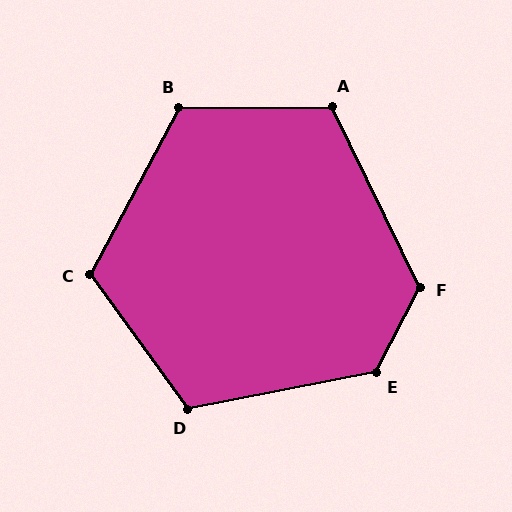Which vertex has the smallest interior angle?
D, at approximately 115 degrees.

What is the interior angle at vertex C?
Approximately 116 degrees (obtuse).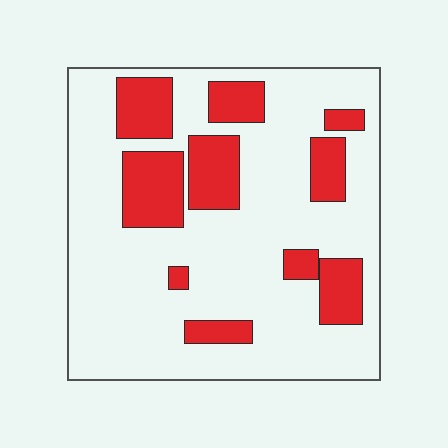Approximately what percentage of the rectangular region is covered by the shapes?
Approximately 25%.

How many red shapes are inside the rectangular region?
10.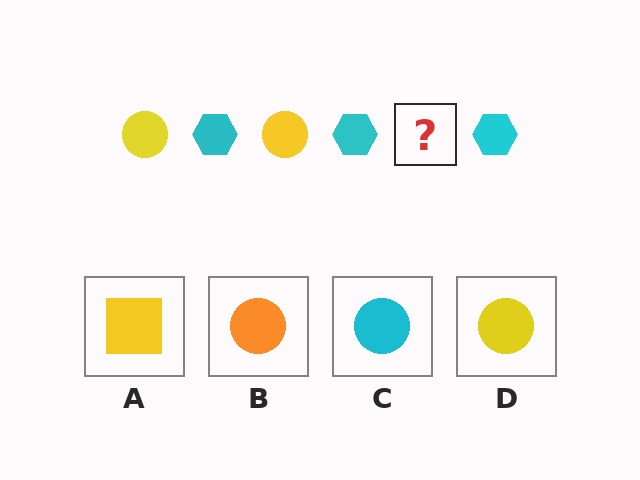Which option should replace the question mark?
Option D.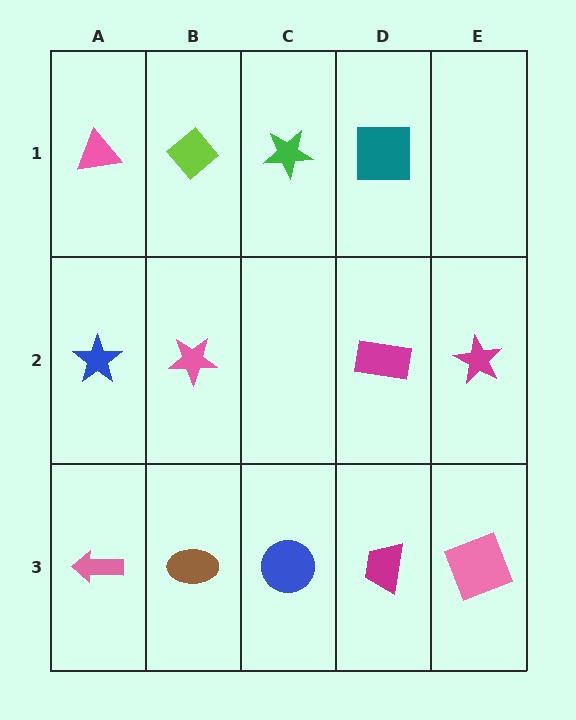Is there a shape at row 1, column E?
No, that cell is empty.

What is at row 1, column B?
A lime diamond.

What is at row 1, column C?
A green star.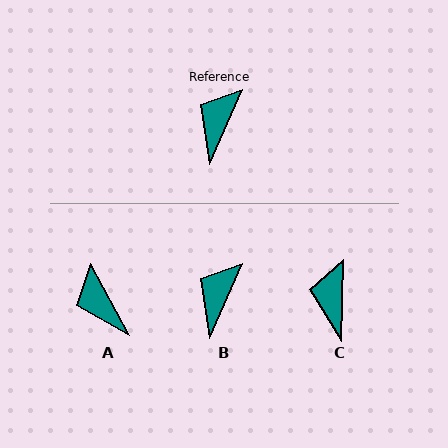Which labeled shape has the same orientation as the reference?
B.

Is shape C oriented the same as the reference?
No, it is off by about 23 degrees.